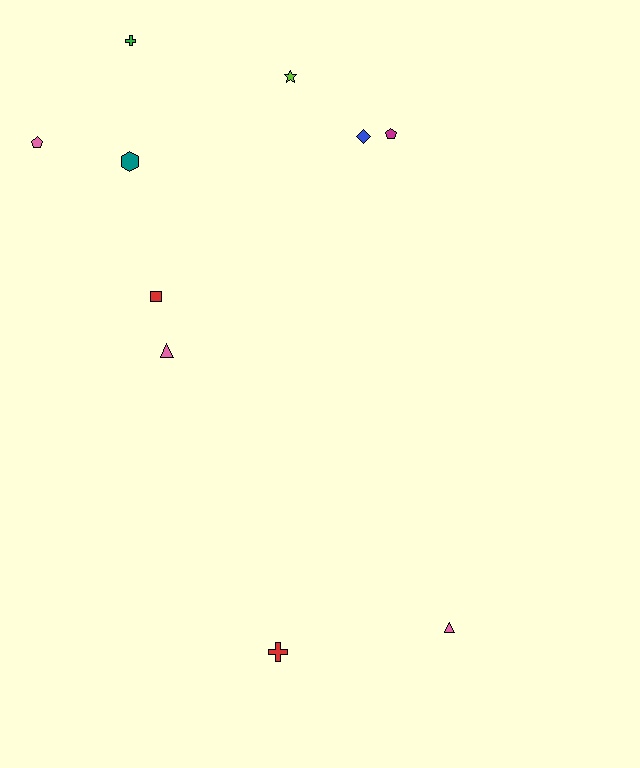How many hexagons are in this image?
There is 1 hexagon.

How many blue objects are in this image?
There is 1 blue object.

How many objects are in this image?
There are 10 objects.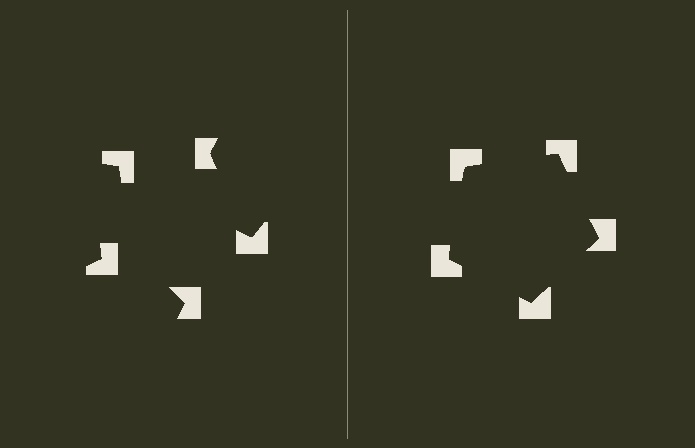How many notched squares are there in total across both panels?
10 — 5 on each side.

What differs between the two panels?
The notched squares are positioned identically on both sides; only the wedge orientations differ. On the right they align to a pentagon; on the left they are misaligned.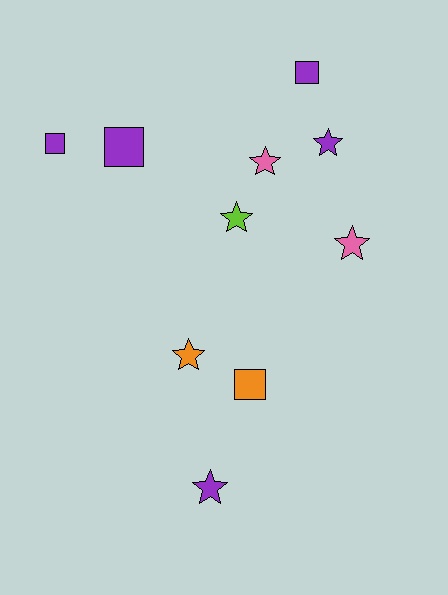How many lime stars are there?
There is 1 lime star.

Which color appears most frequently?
Purple, with 5 objects.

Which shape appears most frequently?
Star, with 6 objects.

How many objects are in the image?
There are 10 objects.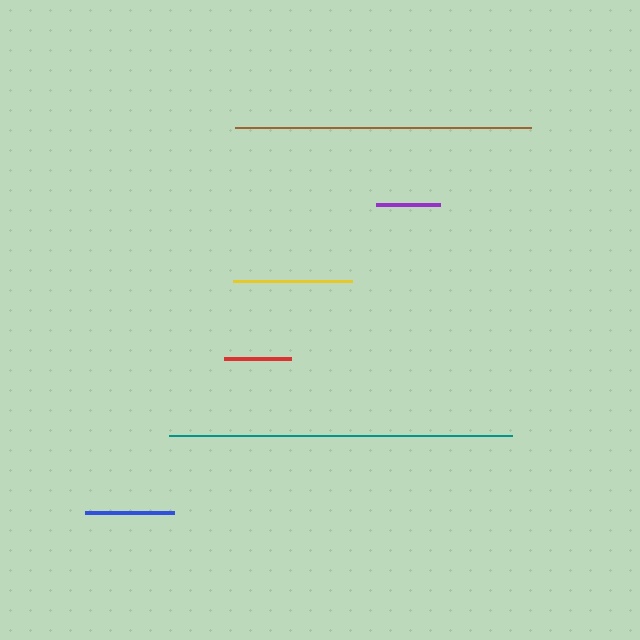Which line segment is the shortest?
The purple line is the shortest at approximately 64 pixels.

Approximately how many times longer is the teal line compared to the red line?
The teal line is approximately 5.1 times the length of the red line.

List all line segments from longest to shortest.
From longest to shortest: teal, brown, yellow, blue, red, purple.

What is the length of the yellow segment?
The yellow segment is approximately 119 pixels long.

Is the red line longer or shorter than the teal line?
The teal line is longer than the red line.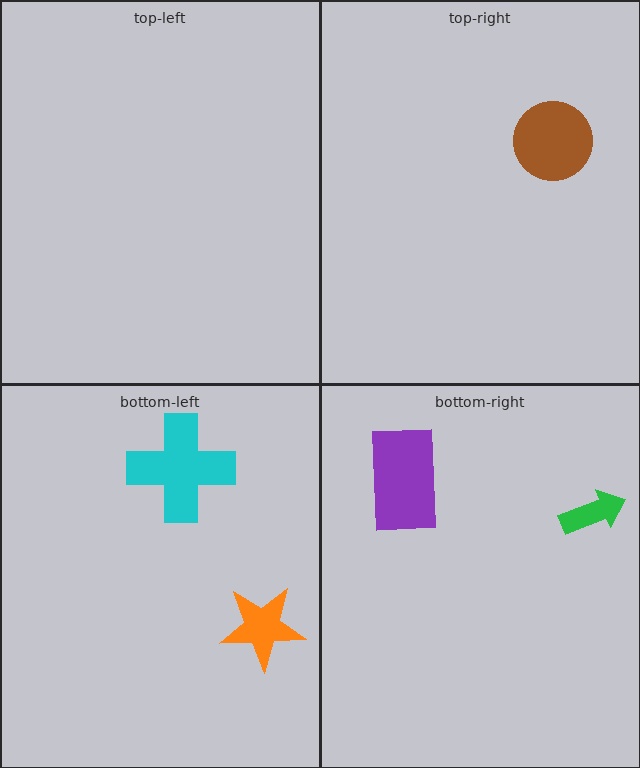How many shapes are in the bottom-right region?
2.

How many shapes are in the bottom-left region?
2.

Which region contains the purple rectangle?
The bottom-right region.